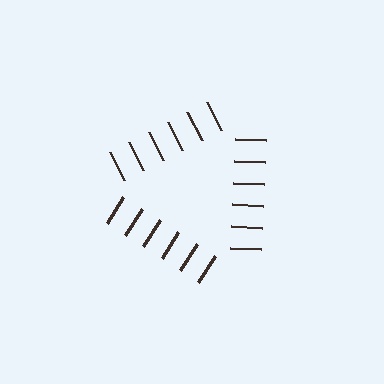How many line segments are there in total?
18 — 6 along each of the 3 edges.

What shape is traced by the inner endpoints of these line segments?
An illusory triangle — the line segments terminate on its edges but no continuous stroke is drawn.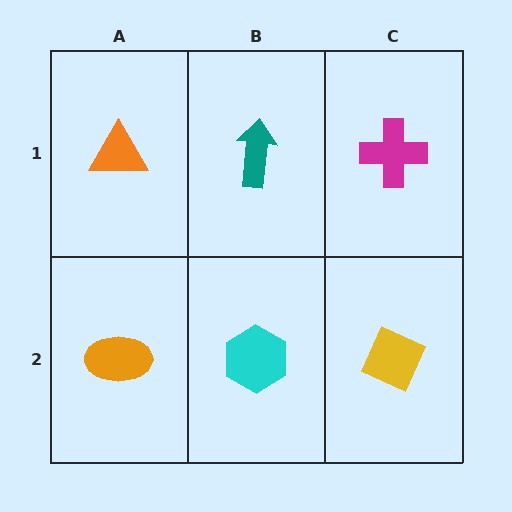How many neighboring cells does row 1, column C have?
2.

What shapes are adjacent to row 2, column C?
A magenta cross (row 1, column C), a cyan hexagon (row 2, column B).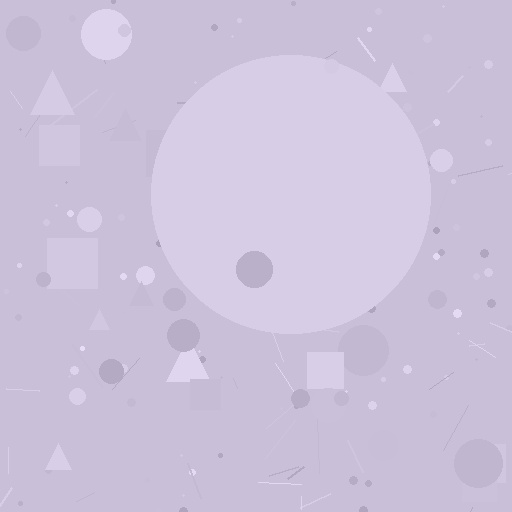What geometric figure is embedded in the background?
A circle is embedded in the background.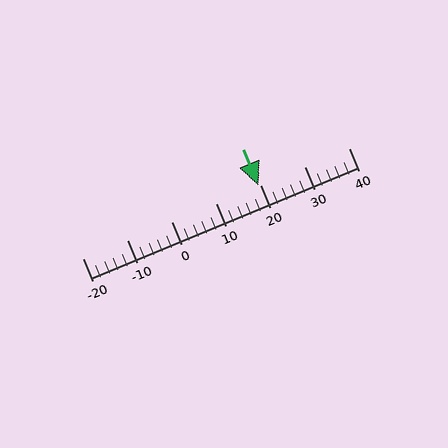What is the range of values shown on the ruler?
The ruler shows values from -20 to 40.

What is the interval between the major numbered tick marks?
The major tick marks are spaced 10 units apart.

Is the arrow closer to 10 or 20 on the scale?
The arrow is closer to 20.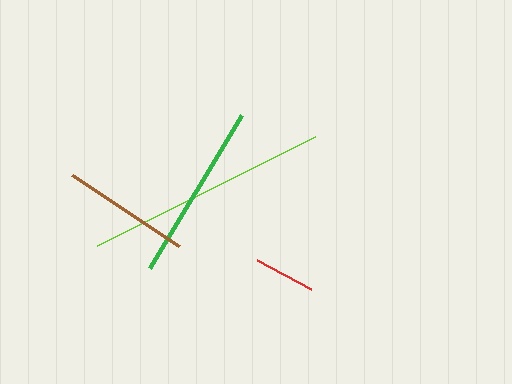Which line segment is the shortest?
The red line is the shortest at approximately 62 pixels.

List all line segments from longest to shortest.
From longest to shortest: lime, green, brown, red.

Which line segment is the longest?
The lime line is the longest at approximately 243 pixels.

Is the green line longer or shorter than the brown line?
The green line is longer than the brown line.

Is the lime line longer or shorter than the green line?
The lime line is longer than the green line.